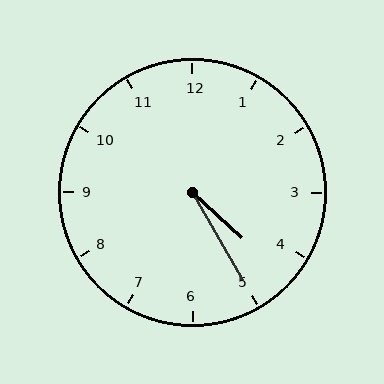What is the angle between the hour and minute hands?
Approximately 18 degrees.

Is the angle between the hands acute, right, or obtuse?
It is acute.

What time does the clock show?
4:25.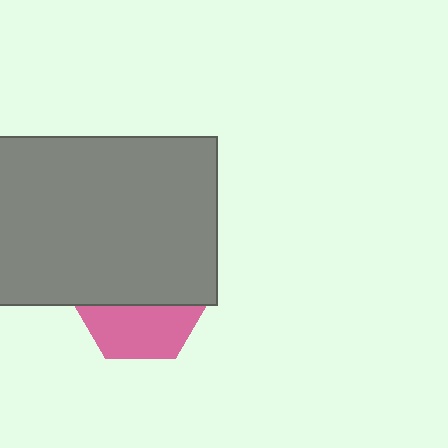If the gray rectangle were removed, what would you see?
You would see the complete pink hexagon.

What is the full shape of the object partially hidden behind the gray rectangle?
The partially hidden object is a pink hexagon.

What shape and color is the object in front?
The object in front is a gray rectangle.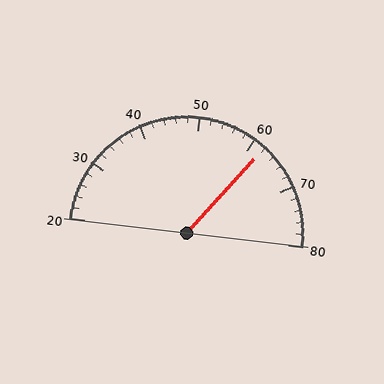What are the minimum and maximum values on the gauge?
The gauge ranges from 20 to 80.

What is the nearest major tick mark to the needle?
The nearest major tick mark is 60.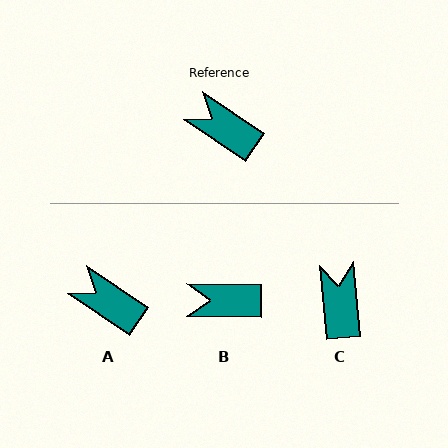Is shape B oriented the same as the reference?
No, it is off by about 33 degrees.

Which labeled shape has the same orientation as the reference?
A.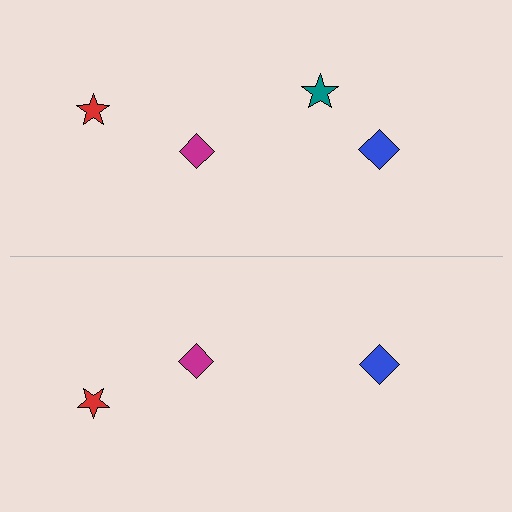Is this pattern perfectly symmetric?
No, the pattern is not perfectly symmetric. A teal star is missing from the bottom side.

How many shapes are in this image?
There are 7 shapes in this image.